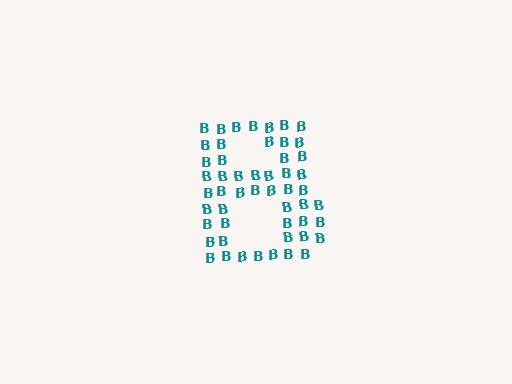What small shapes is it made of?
It is made of small letter B's.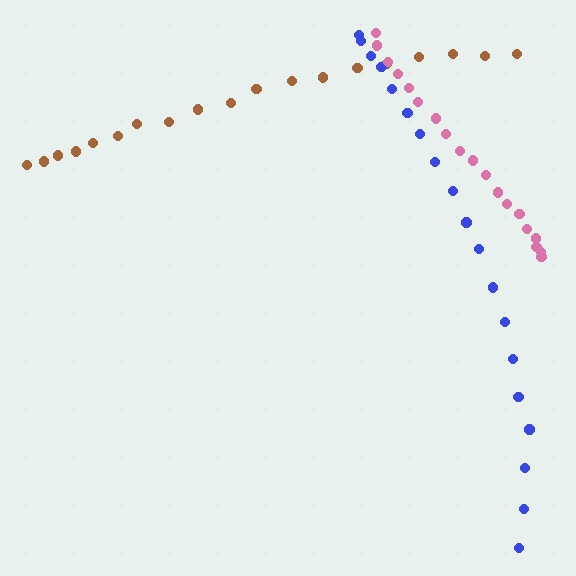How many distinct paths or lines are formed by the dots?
There are 3 distinct paths.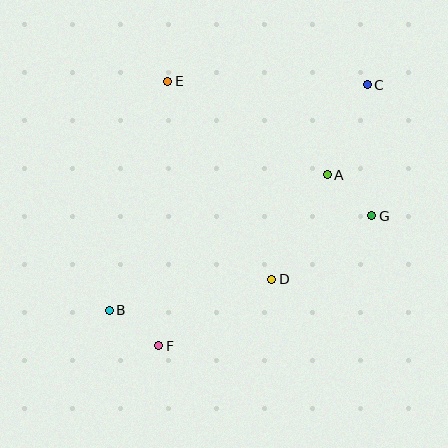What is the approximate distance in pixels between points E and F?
The distance between E and F is approximately 265 pixels.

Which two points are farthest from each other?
Points B and C are farthest from each other.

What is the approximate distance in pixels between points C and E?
The distance between C and E is approximately 199 pixels.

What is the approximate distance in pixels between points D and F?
The distance between D and F is approximately 131 pixels.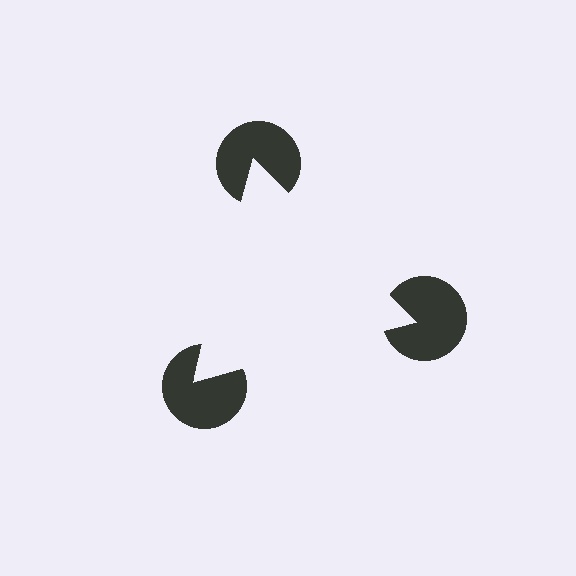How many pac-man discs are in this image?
There are 3 — one at each vertex of the illusory triangle.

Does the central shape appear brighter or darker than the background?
It typically appears slightly brighter than the background, even though no actual brightness change is drawn.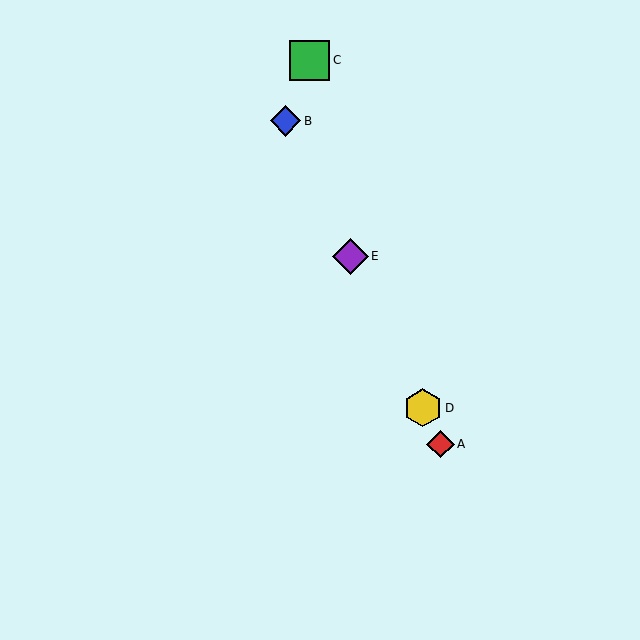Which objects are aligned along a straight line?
Objects A, B, D, E are aligned along a straight line.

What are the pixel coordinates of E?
Object E is at (350, 256).